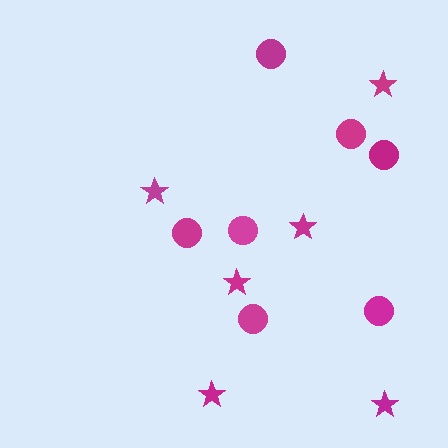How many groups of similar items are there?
There are 2 groups: one group of circles (7) and one group of stars (6).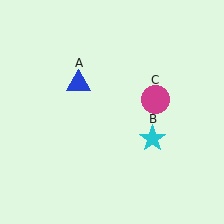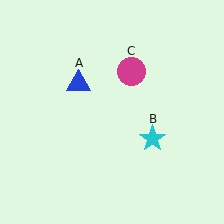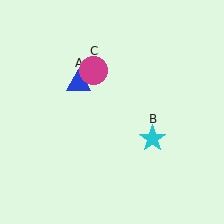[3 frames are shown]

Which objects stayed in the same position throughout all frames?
Blue triangle (object A) and cyan star (object B) remained stationary.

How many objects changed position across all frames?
1 object changed position: magenta circle (object C).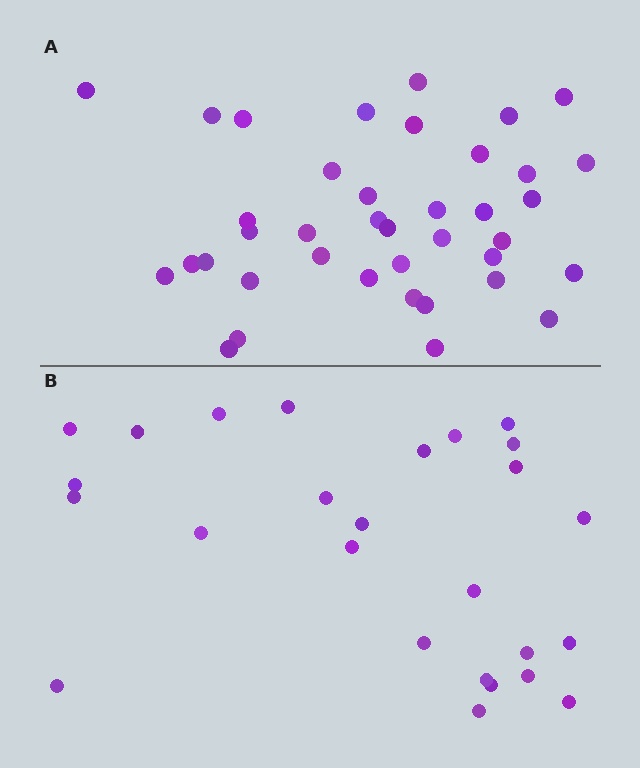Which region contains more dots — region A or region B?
Region A (the top region) has more dots.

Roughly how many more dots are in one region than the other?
Region A has approximately 15 more dots than region B.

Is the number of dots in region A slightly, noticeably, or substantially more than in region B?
Region A has substantially more. The ratio is roughly 1.5 to 1.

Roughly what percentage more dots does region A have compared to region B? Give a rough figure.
About 50% more.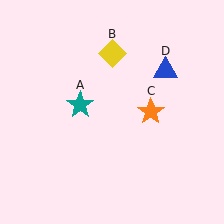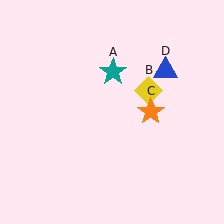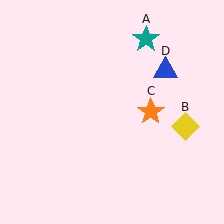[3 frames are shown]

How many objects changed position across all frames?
2 objects changed position: teal star (object A), yellow diamond (object B).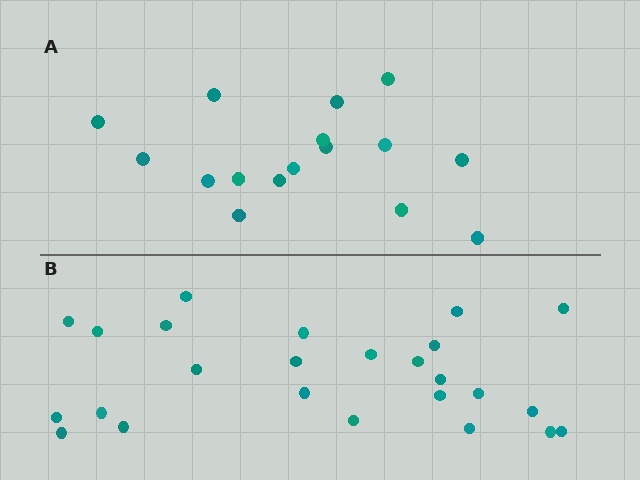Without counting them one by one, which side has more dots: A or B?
Region B (the bottom region) has more dots.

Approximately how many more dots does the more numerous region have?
Region B has roughly 8 or so more dots than region A.